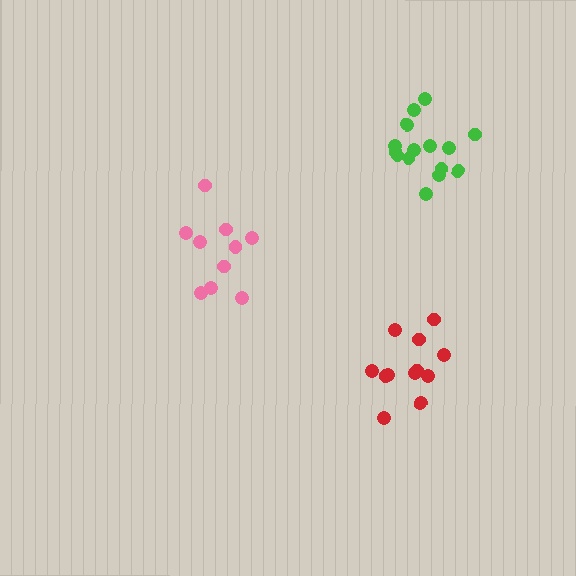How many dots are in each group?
Group 1: 12 dots, Group 2: 10 dots, Group 3: 15 dots (37 total).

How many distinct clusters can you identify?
There are 3 distinct clusters.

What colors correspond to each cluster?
The clusters are colored: red, pink, green.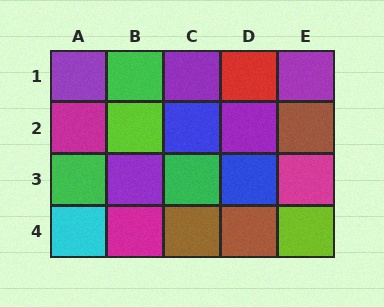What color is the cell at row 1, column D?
Red.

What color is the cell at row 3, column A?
Green.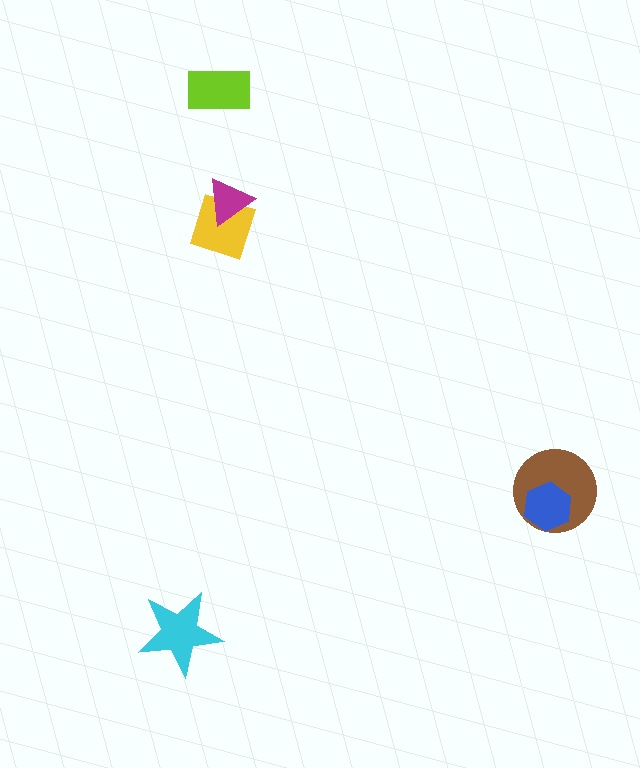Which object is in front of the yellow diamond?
The magenta triangle is in front of the yellow diamond.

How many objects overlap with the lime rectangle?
0 objects overlap with the lime rectangle.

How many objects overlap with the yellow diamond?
1 object overlaps with the yellow diamond.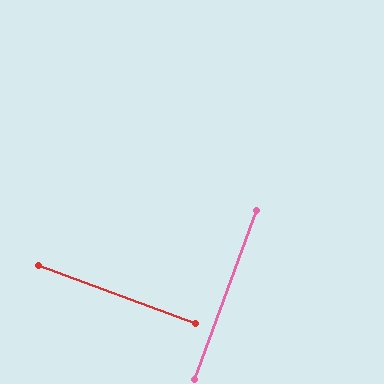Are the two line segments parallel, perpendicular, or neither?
Perpendicular — they meet at approximately 90°.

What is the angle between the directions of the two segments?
Approximately 90 degrees.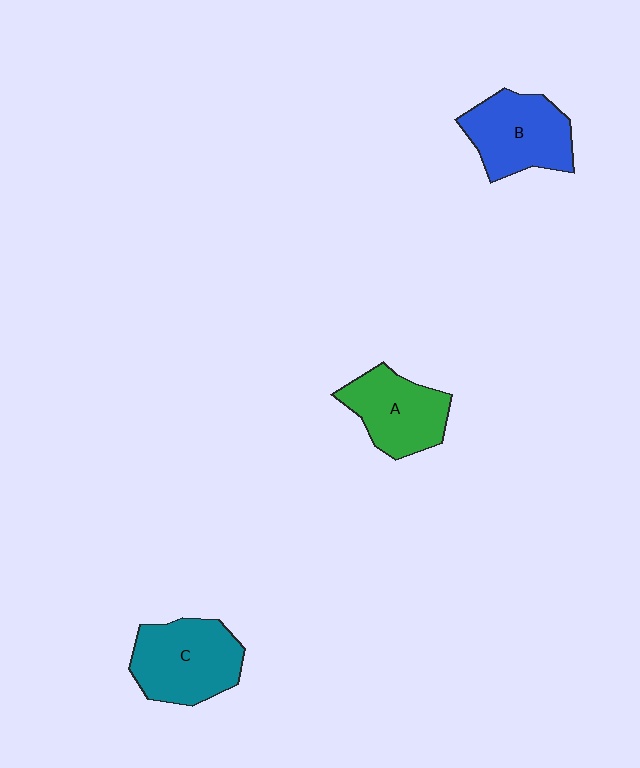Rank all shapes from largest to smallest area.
From largest to smallest: C (teal), B (blue), A (green).